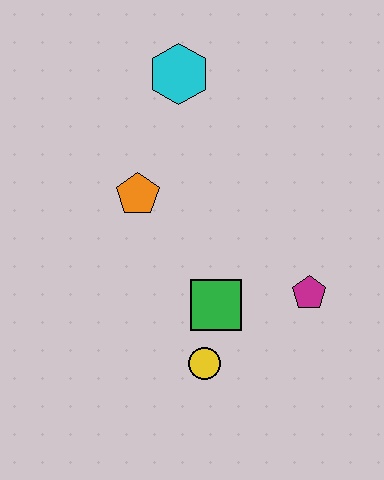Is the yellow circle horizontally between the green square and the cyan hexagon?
Yes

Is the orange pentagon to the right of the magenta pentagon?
No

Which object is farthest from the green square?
The cyan hexagon is farthest from the green square.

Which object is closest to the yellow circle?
The green square is closest to the yellow circle.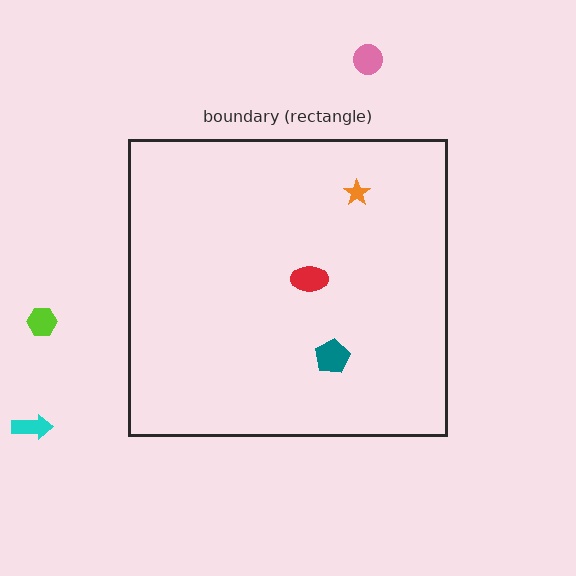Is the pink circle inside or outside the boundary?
Outside.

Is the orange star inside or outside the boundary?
Inside.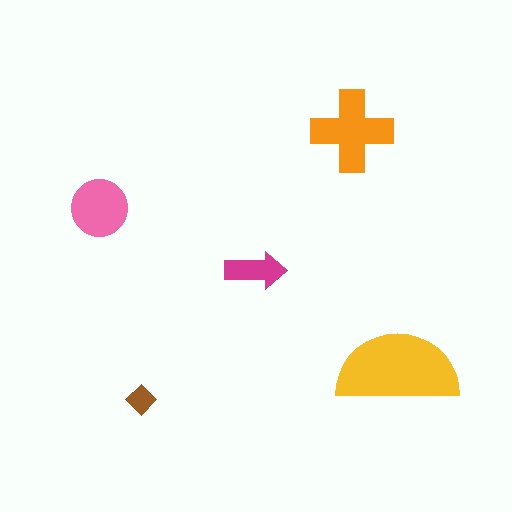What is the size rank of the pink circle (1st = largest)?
3rd.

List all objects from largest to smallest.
The yellow semicircle, the orange cross, the pink circle, the magenta arrow, the brown diamond.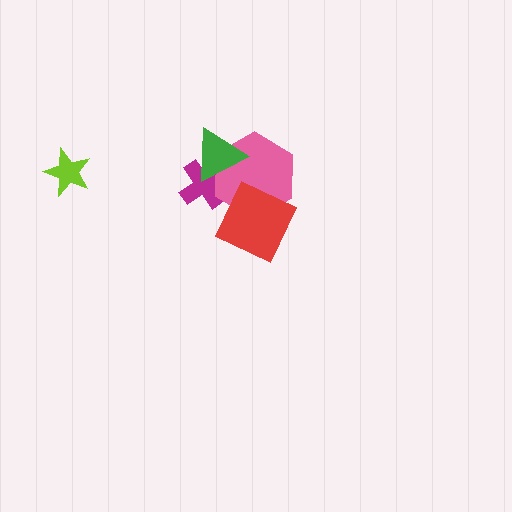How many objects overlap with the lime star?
0 objects overlap with the lime star.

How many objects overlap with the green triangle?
2 objects overlap with the green triangle.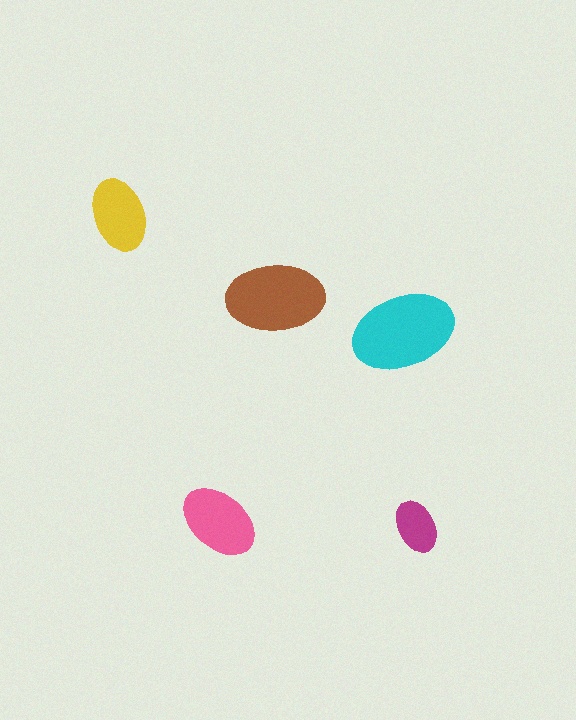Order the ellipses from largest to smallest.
the cyan one, the brown one, the pink one, the yellow one, the magenta one.